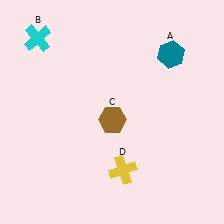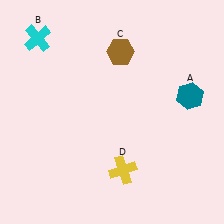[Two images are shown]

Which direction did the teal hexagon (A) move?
The teal hexagon (A) moved down.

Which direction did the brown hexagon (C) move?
The brown hexagon (C) moved up.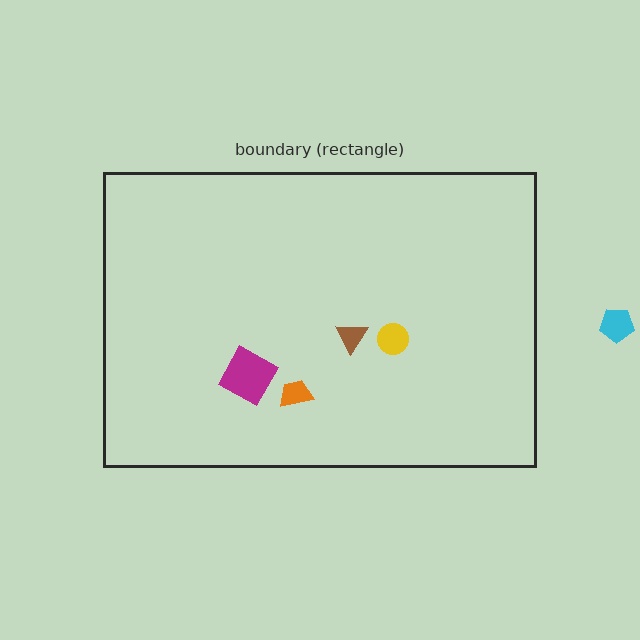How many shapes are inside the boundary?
4 inside, 1 outside.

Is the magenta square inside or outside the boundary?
Inside.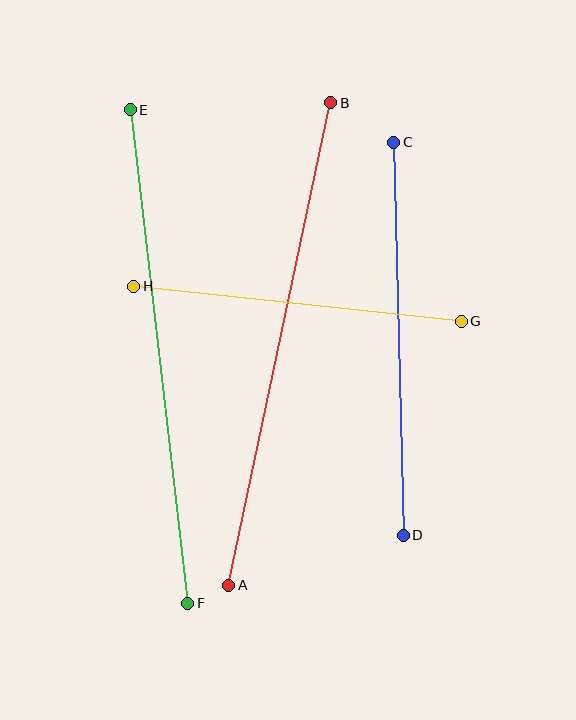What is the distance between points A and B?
The distance is approximately 493 pixels.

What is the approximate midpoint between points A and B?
The midpoint is at approximately (280, 344) pixels.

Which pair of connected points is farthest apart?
Points E and F are farthest apart.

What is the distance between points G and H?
The distance is approximately 329 pixels.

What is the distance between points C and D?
The distance is approximately 393 pixels.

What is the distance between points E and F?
The distance is approximately 497 pixels.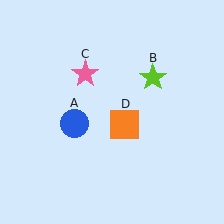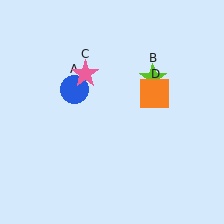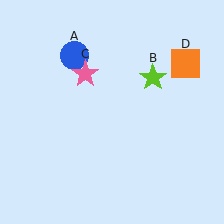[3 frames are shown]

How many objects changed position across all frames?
2 objects changed position: blue circle (object A), orange square (object D).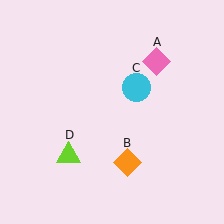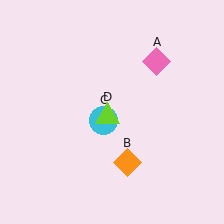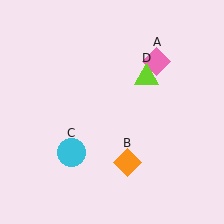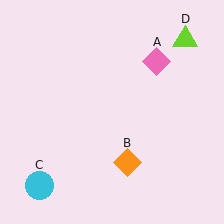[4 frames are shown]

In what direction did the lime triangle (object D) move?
The lime triangle (object D) moved up and to the right.